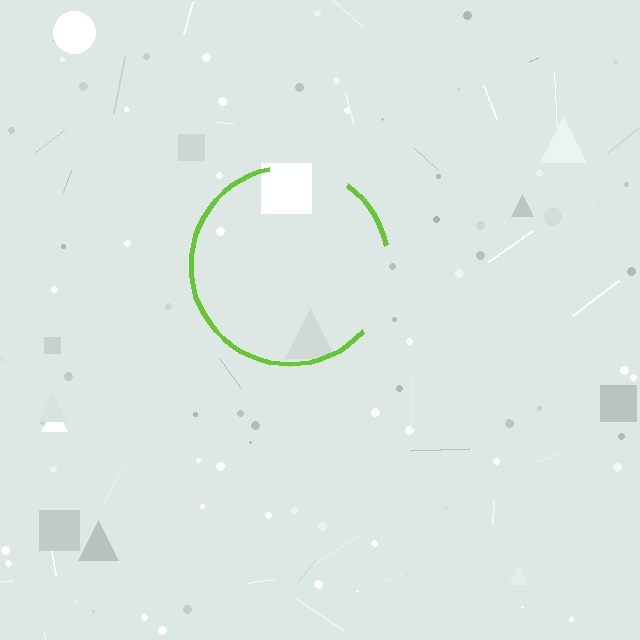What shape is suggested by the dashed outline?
The dashed outline suggests a circle.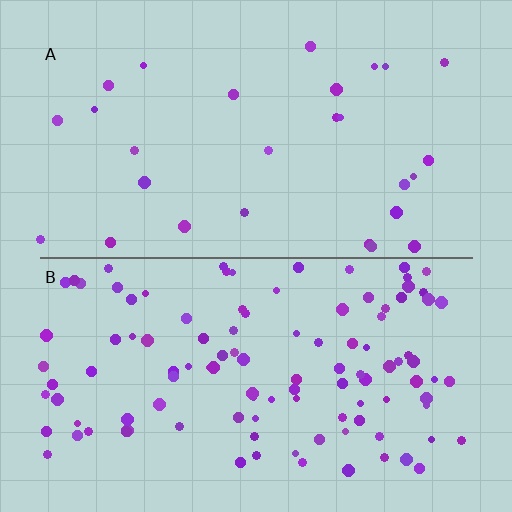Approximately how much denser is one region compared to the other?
Approximately 3.9× — region B over region A.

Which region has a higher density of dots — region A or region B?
B (the bottom).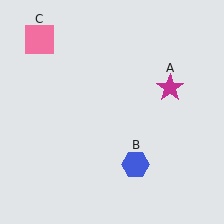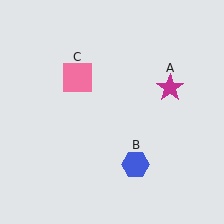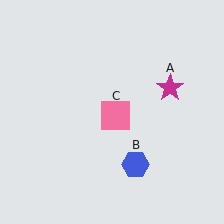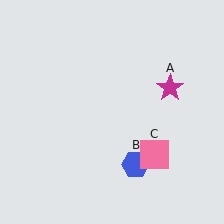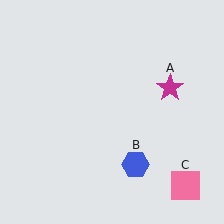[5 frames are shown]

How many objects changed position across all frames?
1 object changed position: pink square (object C).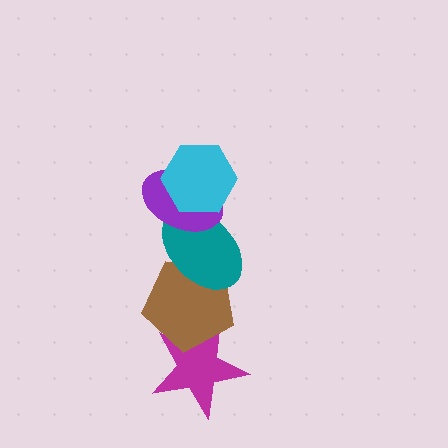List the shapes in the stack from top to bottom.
From top to bottom: the cyan hexagon, the purple ellipse, the teal ellipse, the brown pentagon, the magenta star.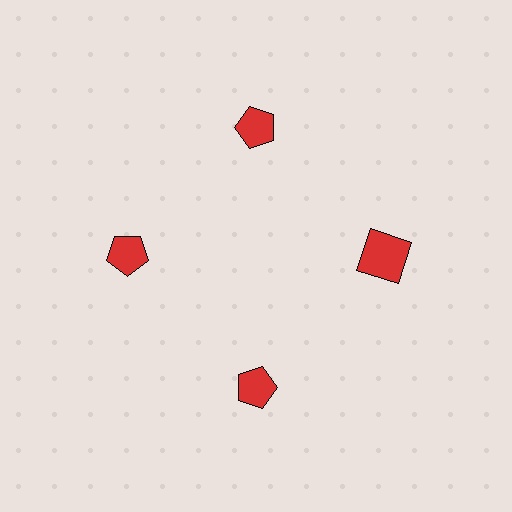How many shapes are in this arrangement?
There are 4 shapes arranged in a ring pattern.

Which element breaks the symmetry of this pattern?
The red square at roughly the 3 o'clock position breaks the symmetry. All other shapes are red pentagons.